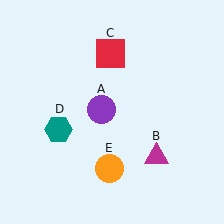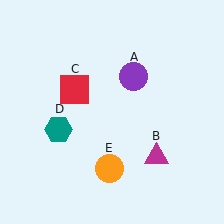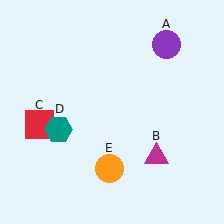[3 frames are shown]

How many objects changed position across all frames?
2 objects changed position: purple circle (object A), red square (object C).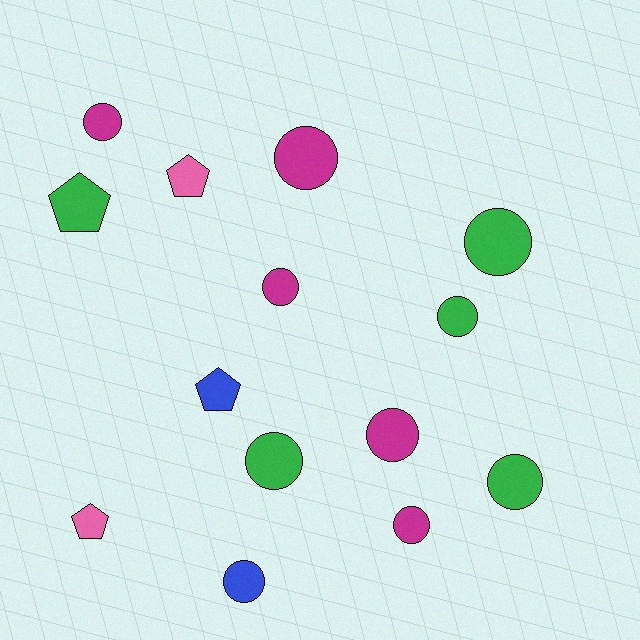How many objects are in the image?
There are 14 objects.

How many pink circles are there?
There are no pink circles.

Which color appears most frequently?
Magenta, with 5 objects.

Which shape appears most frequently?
Circle, with 10 objects.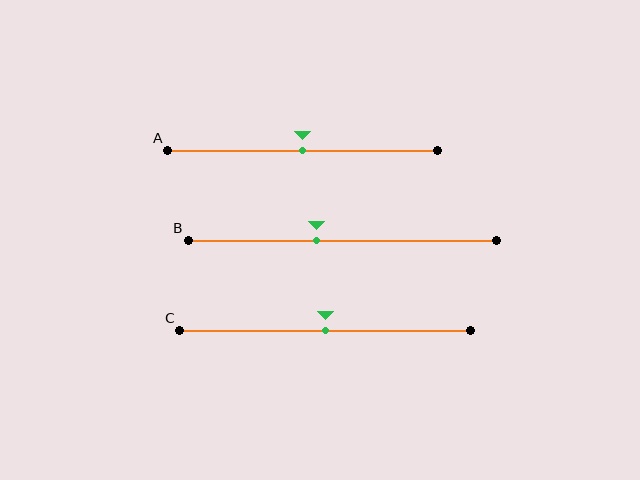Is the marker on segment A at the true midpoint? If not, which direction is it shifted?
Yes, the marker on segment A is at the true midpoint.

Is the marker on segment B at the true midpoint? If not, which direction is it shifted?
No, the marker on segment B is shifted to the left by about 8% of the segment length.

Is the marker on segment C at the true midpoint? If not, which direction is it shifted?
Yes, the marker on segment C is at the true midpoint.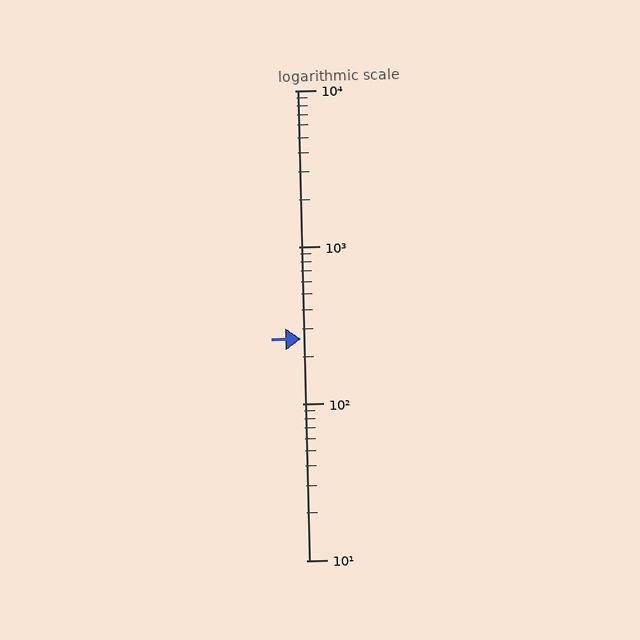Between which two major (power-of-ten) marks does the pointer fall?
The pointer is between 100 and 1000.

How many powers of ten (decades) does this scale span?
The scale spans 3 decades, from 10 to 10000.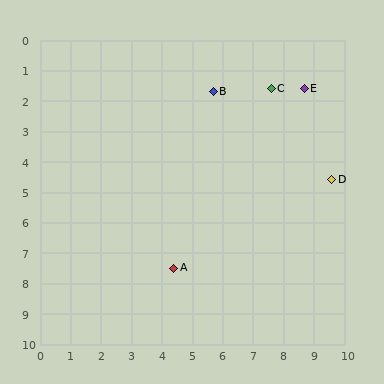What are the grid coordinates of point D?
Point D is at approximately (9.6, 4.6).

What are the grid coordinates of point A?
Point A is at approximately (4.4, 7.5).